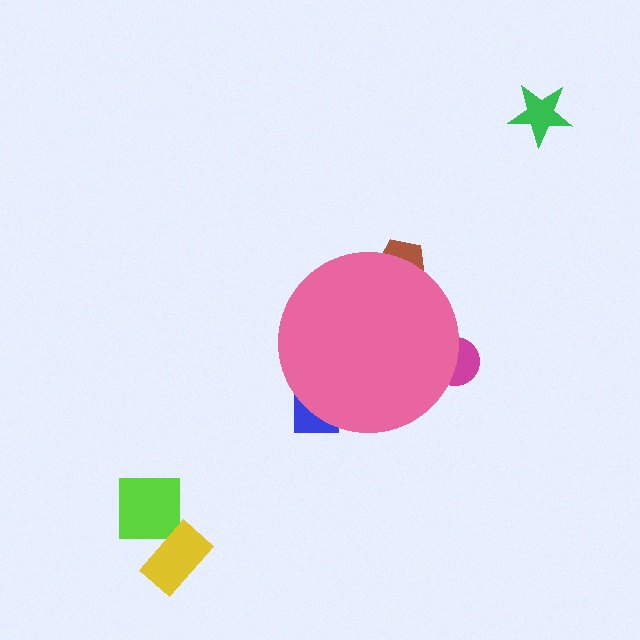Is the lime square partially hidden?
No, the lime square is fully visible.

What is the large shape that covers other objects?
A pink circle.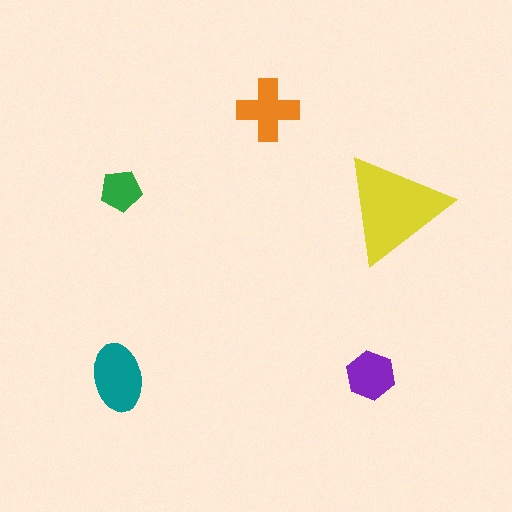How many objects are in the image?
There are 5 objects in the image.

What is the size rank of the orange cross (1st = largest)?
3rd.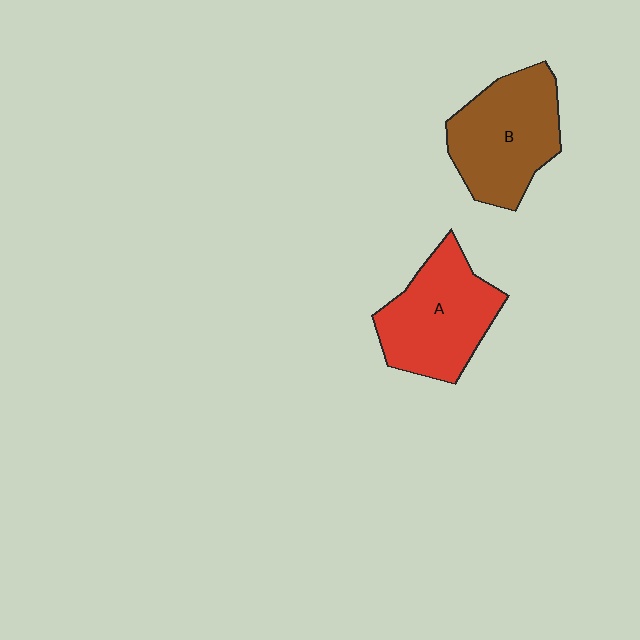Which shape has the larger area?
Shape B (brown).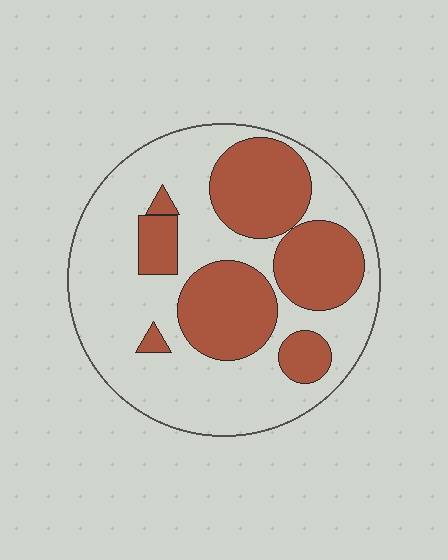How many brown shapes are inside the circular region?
7.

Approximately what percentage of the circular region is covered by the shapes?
Approximately 35%.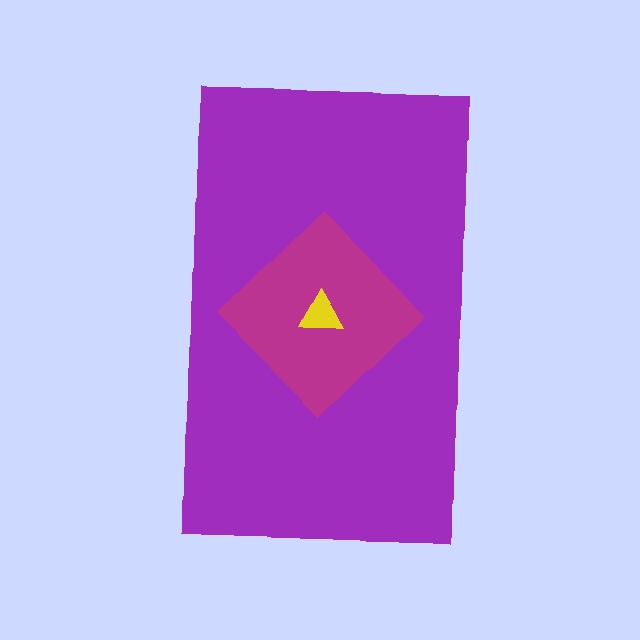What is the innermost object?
The yellow triangle.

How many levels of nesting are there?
3.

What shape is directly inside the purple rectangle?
The magenta diamond.